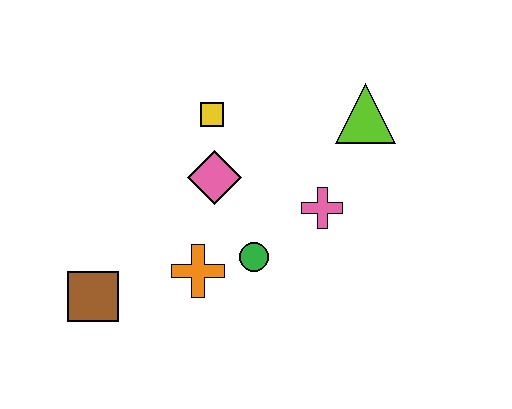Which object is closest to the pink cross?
The green circle is closest to the pink cross.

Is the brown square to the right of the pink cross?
No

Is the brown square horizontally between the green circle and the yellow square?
No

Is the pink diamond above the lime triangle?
No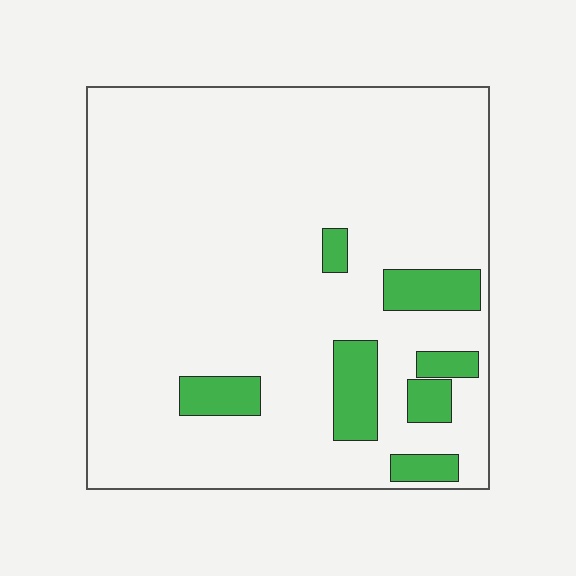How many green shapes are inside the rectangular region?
7.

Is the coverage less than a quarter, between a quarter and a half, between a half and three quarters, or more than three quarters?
Less than a quarter.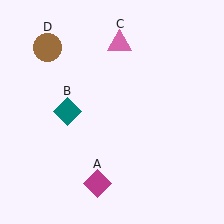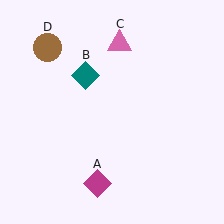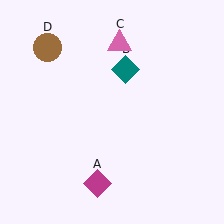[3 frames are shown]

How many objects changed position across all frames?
1 object changed position: teal diamond (object B).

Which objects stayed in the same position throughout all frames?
Magenta diamond (object A) and pink triangle (object C) and brown circle (object D) remained stationary.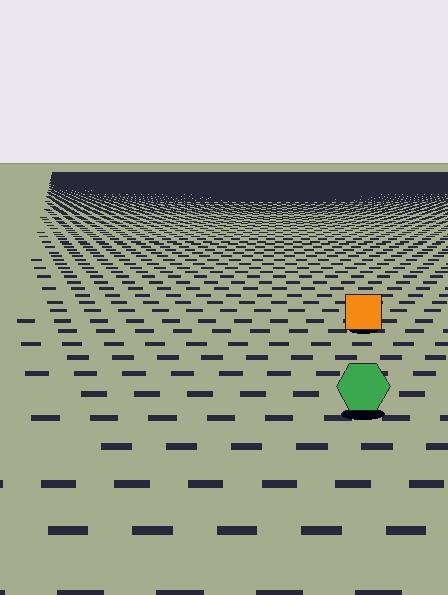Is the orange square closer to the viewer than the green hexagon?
No. The green hexagon is closer — you can tell from the texture gradient: the ground texture is coarser near it.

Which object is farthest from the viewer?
The orange square is farthest from the viewer. It appears smaller and the ground texture around it is denser.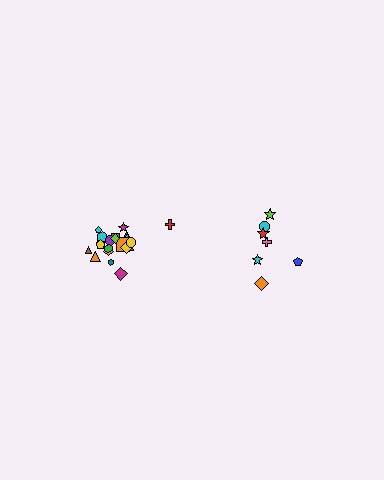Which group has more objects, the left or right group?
The left group.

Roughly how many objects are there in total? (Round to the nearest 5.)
Roughly 30 objects in total.